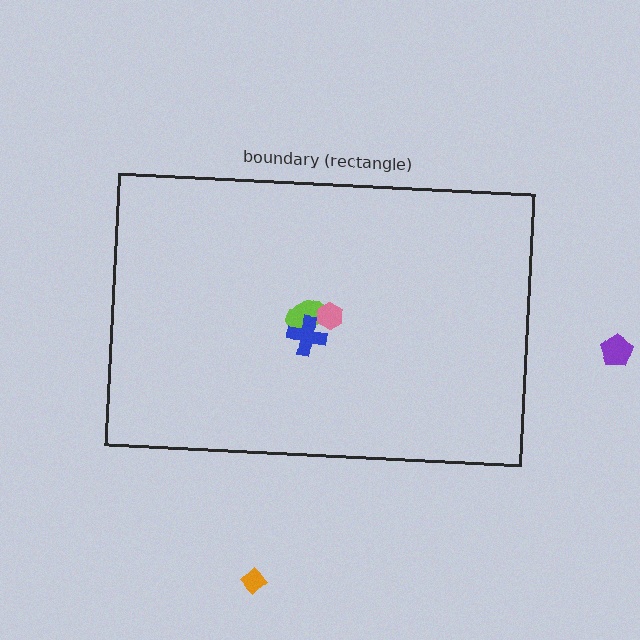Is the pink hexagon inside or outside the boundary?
Inside.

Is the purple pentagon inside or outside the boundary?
Outside.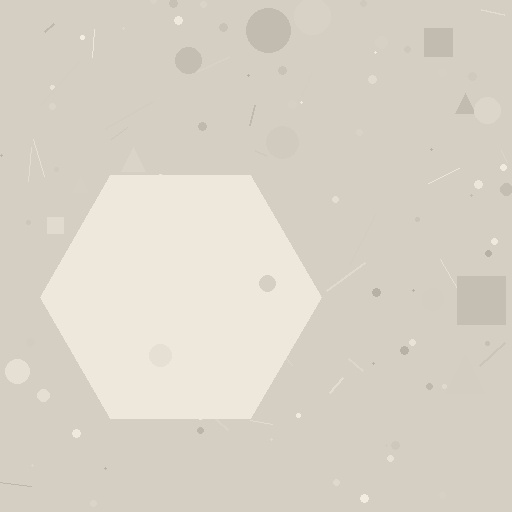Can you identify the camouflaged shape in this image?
The camouflaged shape is a hexagon.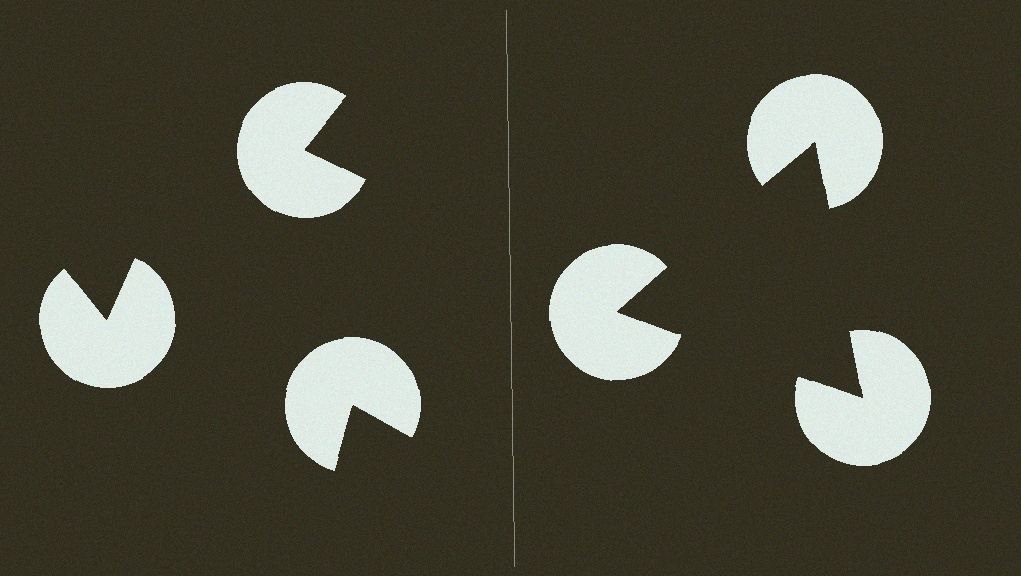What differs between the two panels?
The pac-man discs are positioned identically on both sides; only the wedge orientations differ. On the right they align to a triangle; on the left they are misaligned.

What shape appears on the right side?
An illusory triangle.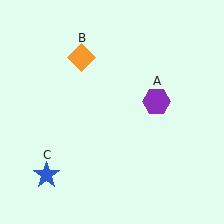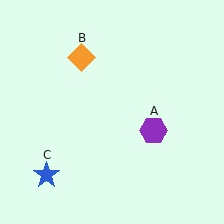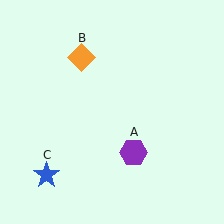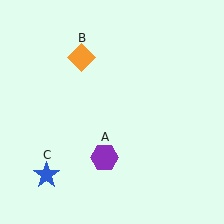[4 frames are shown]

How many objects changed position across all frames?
1 object changed position: purple hexagon (object A).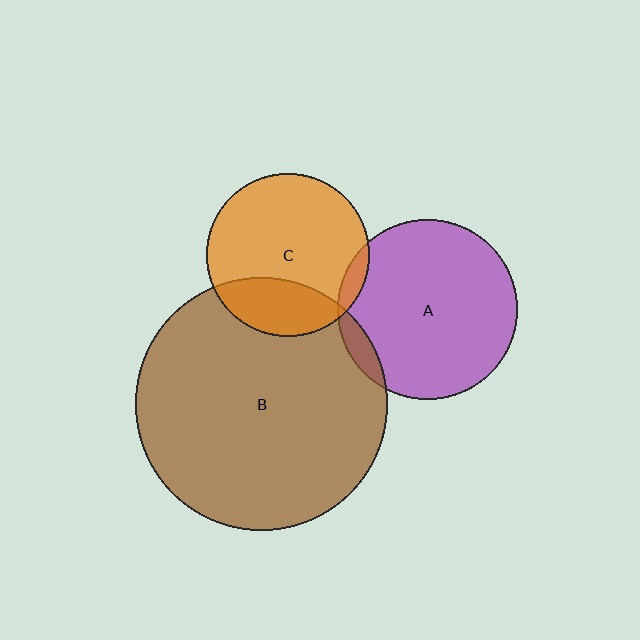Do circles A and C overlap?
Yes.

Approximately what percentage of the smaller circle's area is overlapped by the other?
Approximately 5%.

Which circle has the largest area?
Circle B (brown).